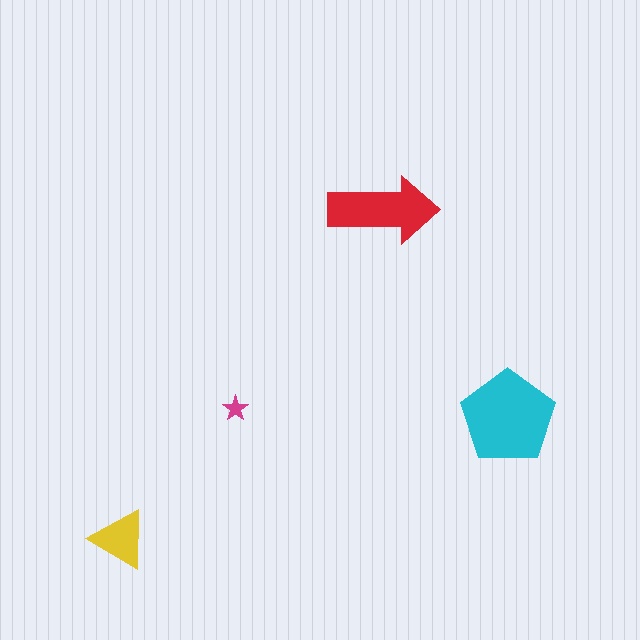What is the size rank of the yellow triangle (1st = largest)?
3rd.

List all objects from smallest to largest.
The magenta star, the yellow triangle, the red arrow, the cyan pentagon.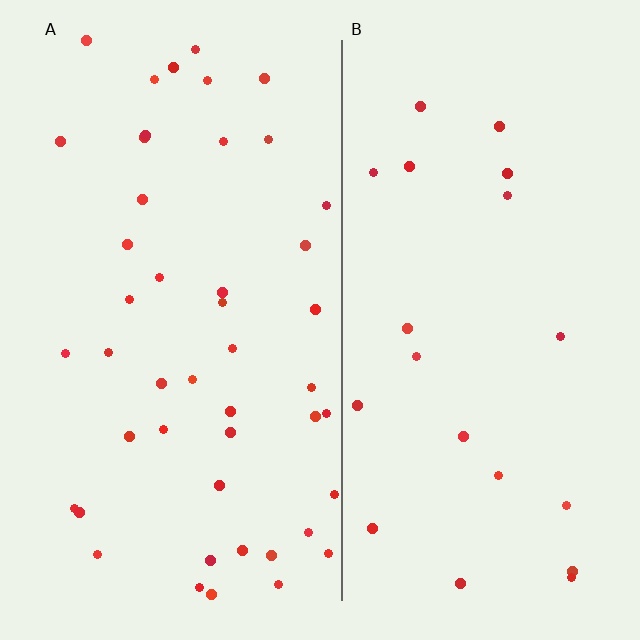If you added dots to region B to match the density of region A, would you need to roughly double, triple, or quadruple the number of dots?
Approximately double.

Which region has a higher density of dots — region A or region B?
A (the left).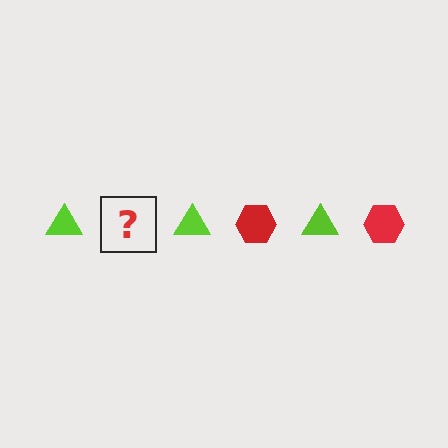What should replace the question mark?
The question mark should be replaced with a red hexagon.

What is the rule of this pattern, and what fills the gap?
The rule is that the pattern alternates between lime triangle and red hexagon. The gap should be filled with a red hexagon.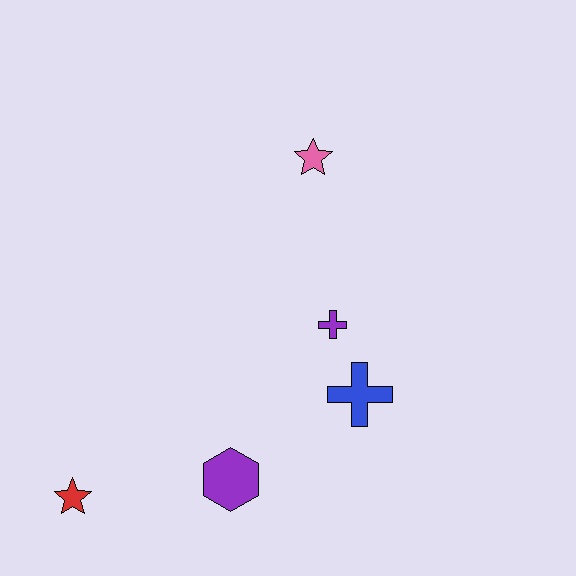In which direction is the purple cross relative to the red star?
The purple cross is to the right of the red star.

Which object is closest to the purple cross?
The blue cross is closest to the purple cross.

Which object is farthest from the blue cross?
The red star is farthest from the blue cross.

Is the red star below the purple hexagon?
Yes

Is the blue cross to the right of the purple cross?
Yes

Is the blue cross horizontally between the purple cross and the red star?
No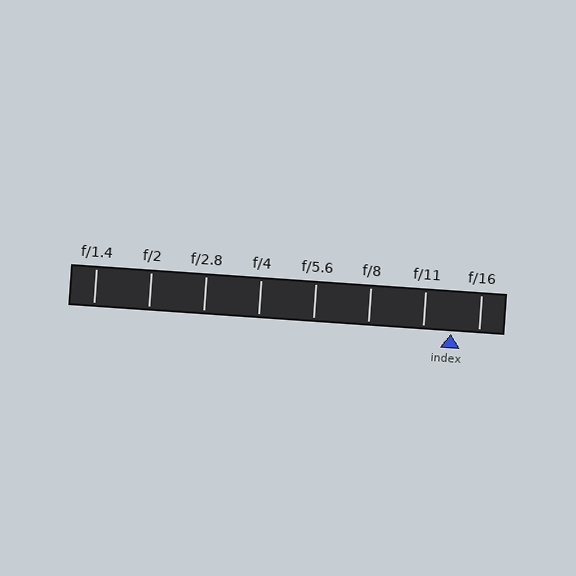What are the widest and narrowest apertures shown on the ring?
The widest aperture shown is f/1.4 and the narrowest is f/16.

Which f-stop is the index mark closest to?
The index mark is closest to f/11.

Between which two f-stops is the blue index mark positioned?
The index mark is between f/11 and f/16.